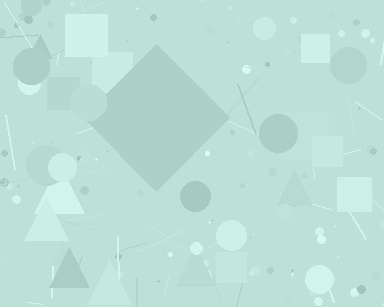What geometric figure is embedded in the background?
A diamond is embedded in the background.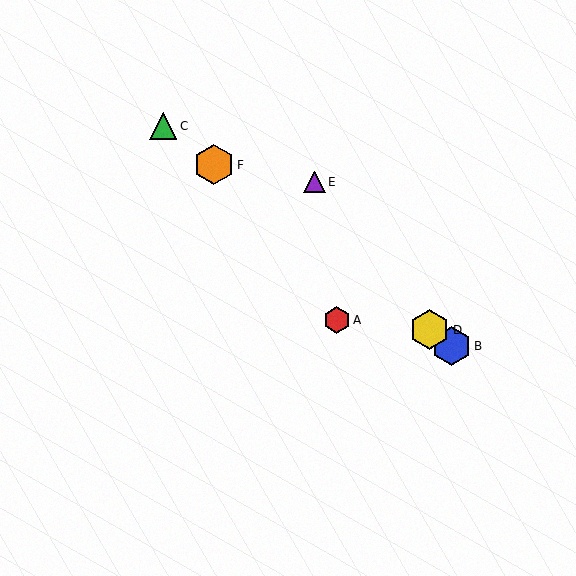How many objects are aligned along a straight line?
4 objects (B, C, D, F) are aligned along a straight line.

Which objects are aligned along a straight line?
Objects B, C, D, F are aligned along a straight line.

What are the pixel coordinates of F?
Object F is at (214, 165).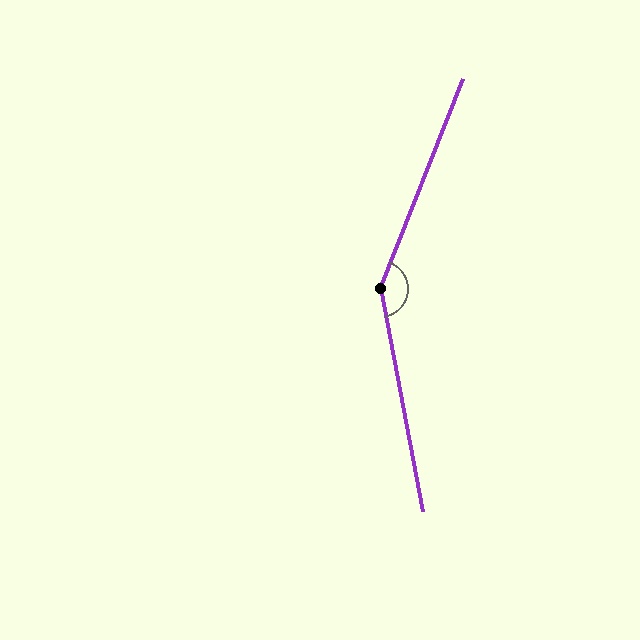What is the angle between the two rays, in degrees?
Approximately 148 degrees.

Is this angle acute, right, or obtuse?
It is obtuse.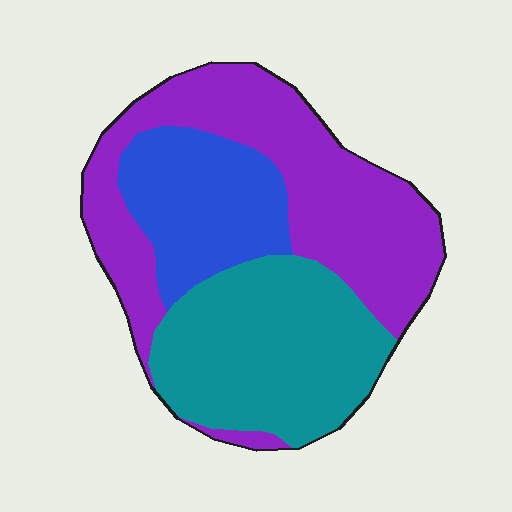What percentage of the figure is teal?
Teal covers roughly 35% of the figure.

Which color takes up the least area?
Blue, at roughly 20%.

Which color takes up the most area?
Purple, at roughly 45%.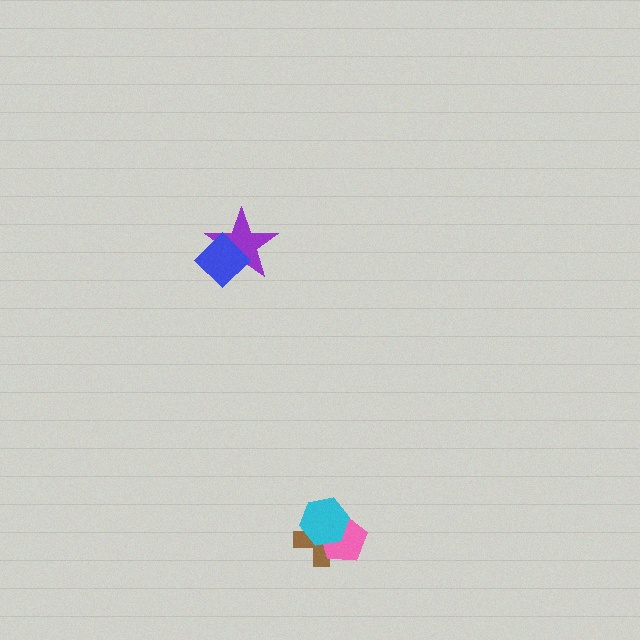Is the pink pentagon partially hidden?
Yes, it is partially covered by another shape.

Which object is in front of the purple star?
The blue diamond is in front of the purple star.